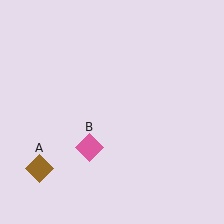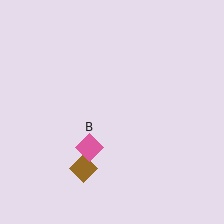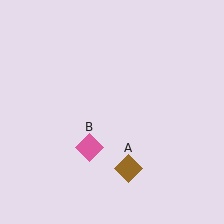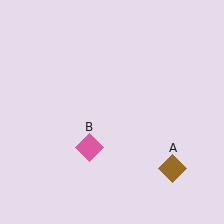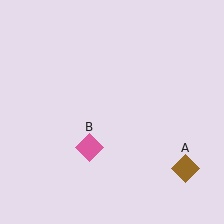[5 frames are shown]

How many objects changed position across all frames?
1 object changed position: brown diamond (object A).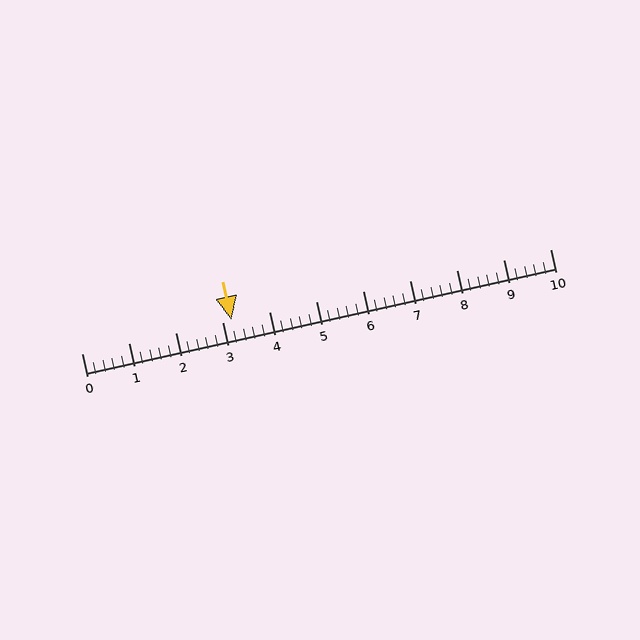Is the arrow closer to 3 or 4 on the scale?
The arrow is closer to 3.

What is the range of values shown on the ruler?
The ruler shows values from 0 to 10.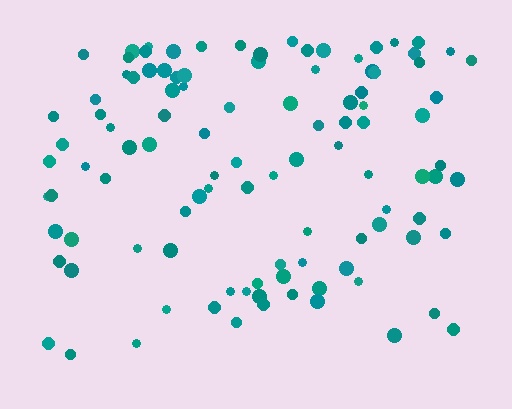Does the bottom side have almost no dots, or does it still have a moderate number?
Still a moderate number, just noticeably fewer than the top.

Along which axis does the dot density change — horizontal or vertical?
Vertical.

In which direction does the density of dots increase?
From bottom to top, with the top side densest.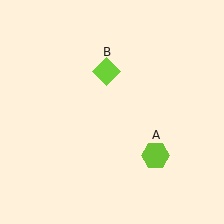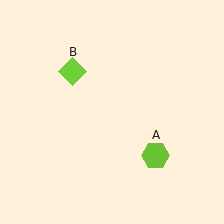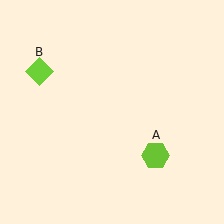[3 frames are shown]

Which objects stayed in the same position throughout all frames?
Lime hexagon (object A) remained stationary.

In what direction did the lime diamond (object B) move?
The lime diamond (object B) moved left.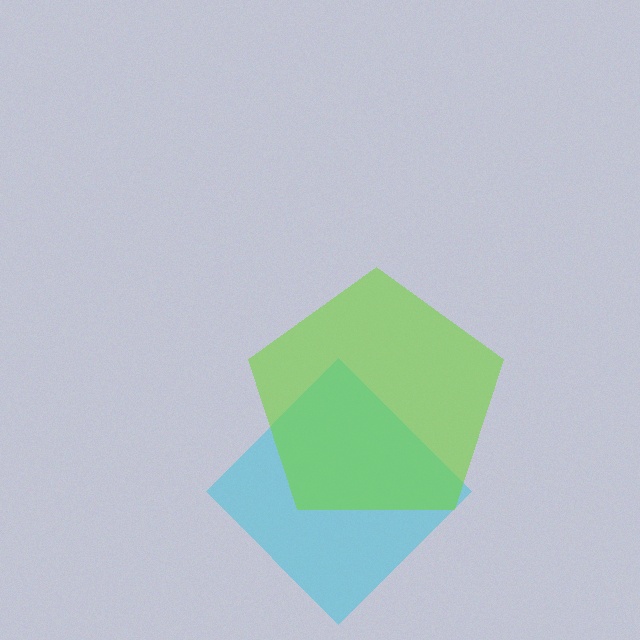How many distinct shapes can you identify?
There are 2 distinct shapes: a cyan diamond, a lime pentagon.